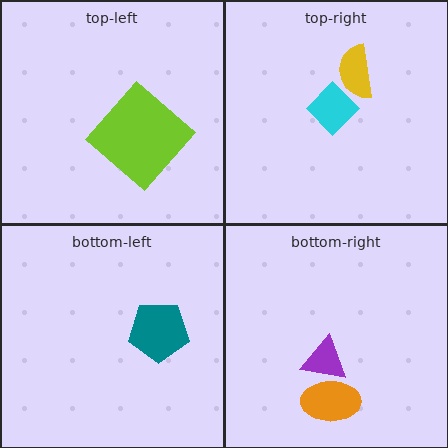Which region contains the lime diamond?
The top-left region.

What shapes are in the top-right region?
The cyan diamond, the yellow semicircle.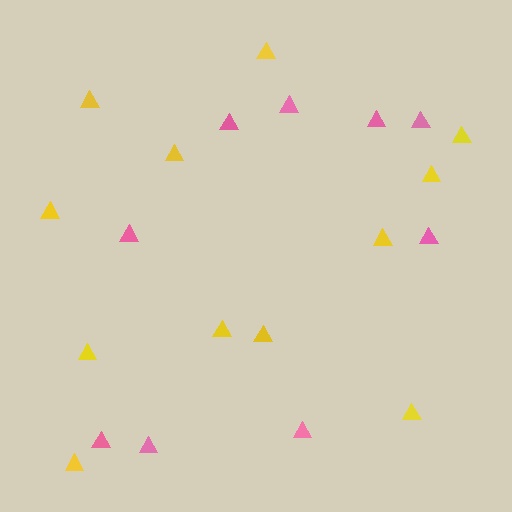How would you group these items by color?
There are 2 groups: one group of yellow triangles (12) and one group of pink triangles (9).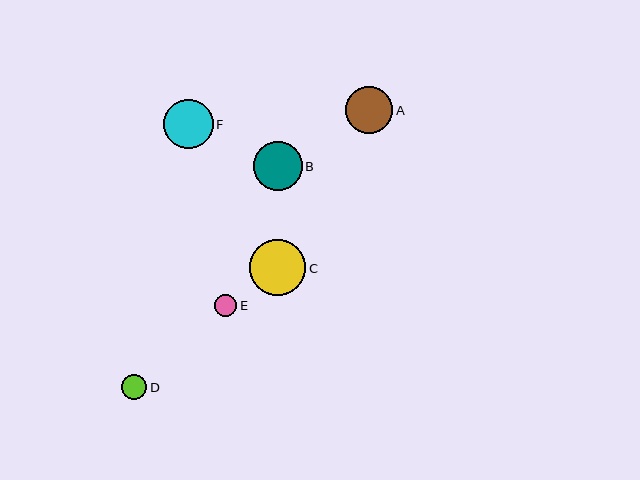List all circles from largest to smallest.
From largest to smallest: C, F, B, A, D, E.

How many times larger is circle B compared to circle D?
Circle B is approximately 1.9 times the size of circle D.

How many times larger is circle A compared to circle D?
Circle A is approximately 1.9 times the size of circle D.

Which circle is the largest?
Circle C is the largest with a size of approximately 56 pixels.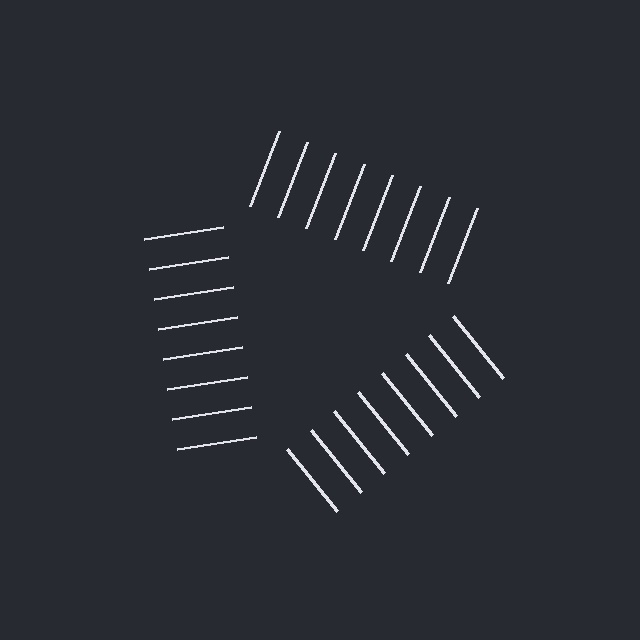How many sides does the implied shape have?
3 sides — the line-ends trace a triangle.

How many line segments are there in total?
24 — 8 along each of the 3 edges.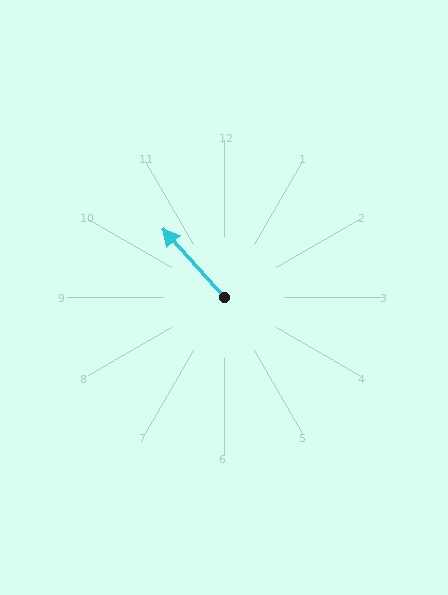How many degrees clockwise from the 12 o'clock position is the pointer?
Approximately 318 degrees.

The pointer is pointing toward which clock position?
Roughly 11 o'clock.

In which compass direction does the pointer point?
Northwest.